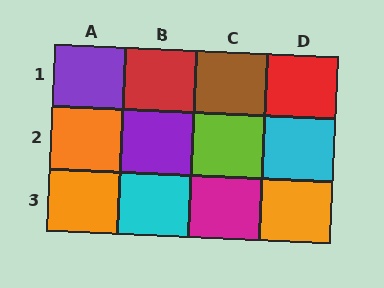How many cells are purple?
2 cells are purple.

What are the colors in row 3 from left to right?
Orange, cyan, magenta, orange.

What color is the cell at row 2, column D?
Cyan.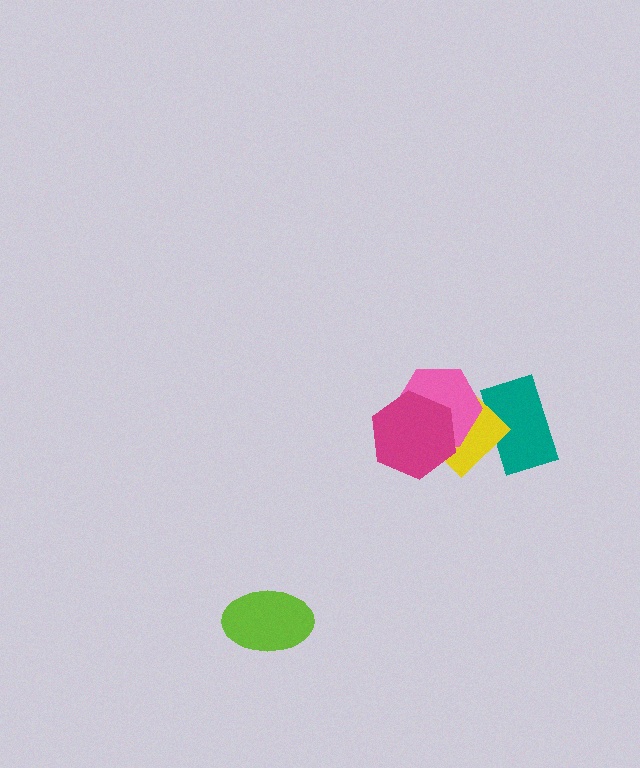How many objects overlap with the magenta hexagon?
2 objects overlap with the magenta hexagon.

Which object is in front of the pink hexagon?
The magenta hexagon is in front of the pink hexagon.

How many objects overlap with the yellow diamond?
3 objects overlap with the yellow diamond.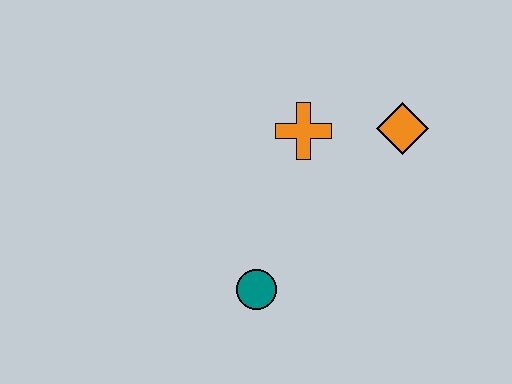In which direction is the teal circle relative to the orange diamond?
The teal circle is below the orange diamond.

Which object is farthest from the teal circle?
The orange diamond is farthest from the teal circle.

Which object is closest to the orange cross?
The orange diamond is closest to the orange cross.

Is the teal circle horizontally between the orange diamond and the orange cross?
No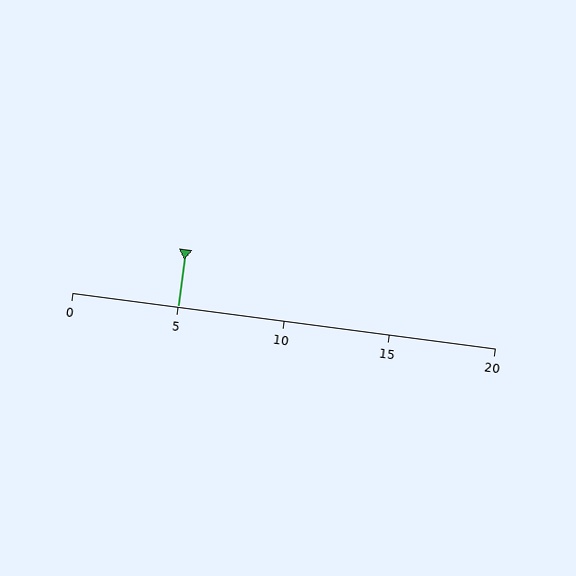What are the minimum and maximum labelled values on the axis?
The axis runs from 0 to 20.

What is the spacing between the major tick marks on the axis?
The major ticks are spaced 5 apart.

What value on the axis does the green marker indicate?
The marker indicates approximately 5.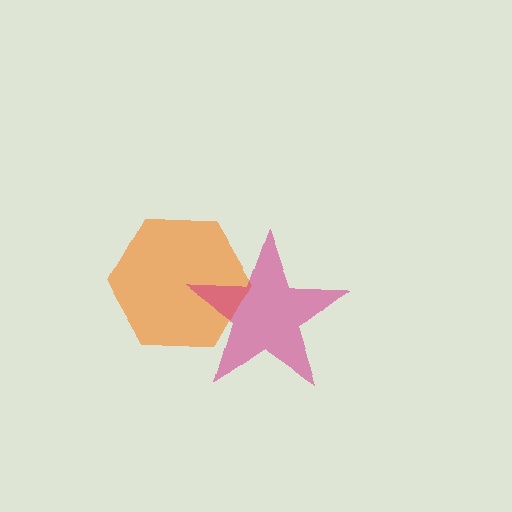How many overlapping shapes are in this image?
There are 2 overlapping shapes in the image.